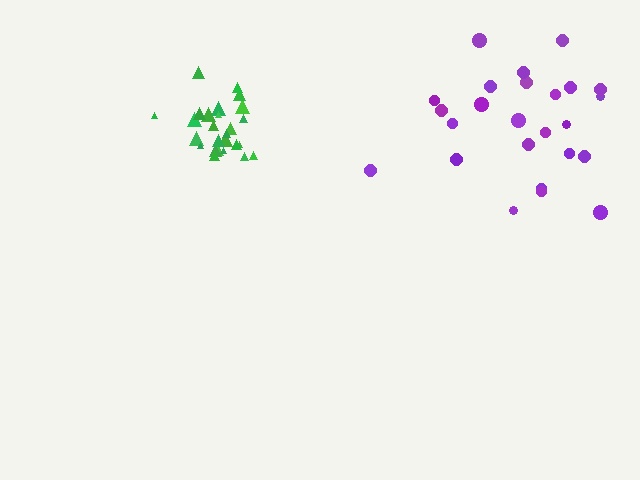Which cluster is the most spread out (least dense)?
Purple.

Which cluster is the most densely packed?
Green.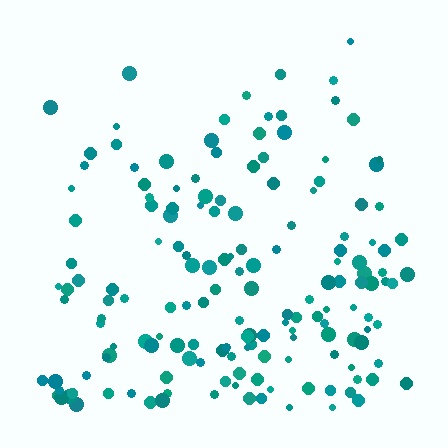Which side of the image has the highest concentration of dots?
The bottom.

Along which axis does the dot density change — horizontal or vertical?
Vertical.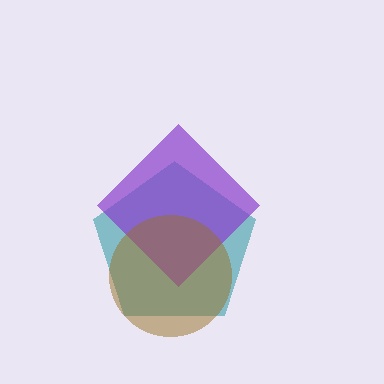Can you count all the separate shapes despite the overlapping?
Yes, there are 3 separate shapes.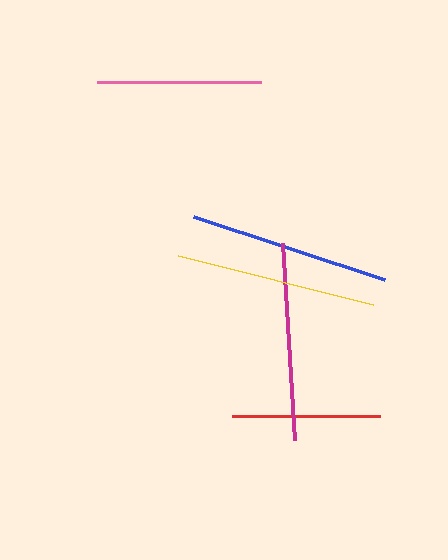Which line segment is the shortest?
The red line is the shortest at approximately 149 pixels.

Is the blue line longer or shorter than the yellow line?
The blue line is longer than the yellow line.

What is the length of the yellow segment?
The yellow segment is approximately 202 pixels long.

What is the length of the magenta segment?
The magenta segment is approximately 197 pixels long.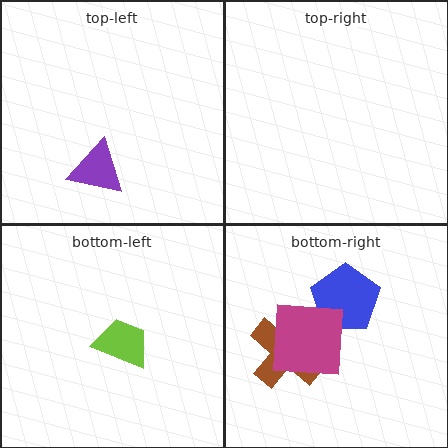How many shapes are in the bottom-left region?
1.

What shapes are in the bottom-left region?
The lime trapezoid.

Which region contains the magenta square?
The bottom-right region.